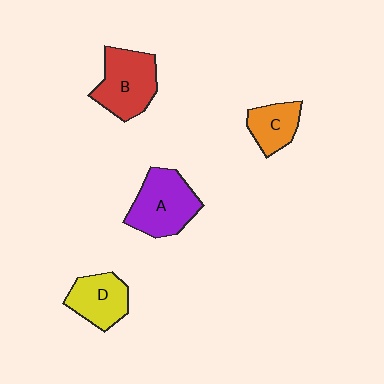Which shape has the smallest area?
Shape C (orange).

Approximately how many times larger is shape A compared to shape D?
Approximately 1.4 times.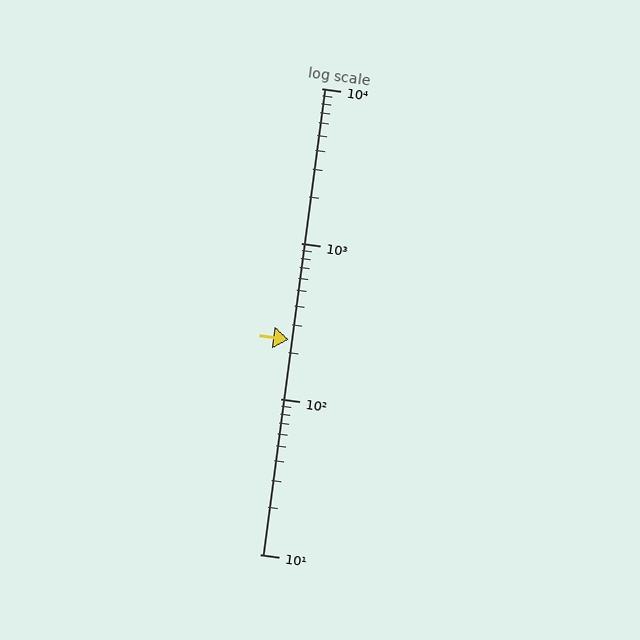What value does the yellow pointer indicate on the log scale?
The pointer indicates approximately 240.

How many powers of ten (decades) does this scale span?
The scale spans 3 decades, from 10 to 10000.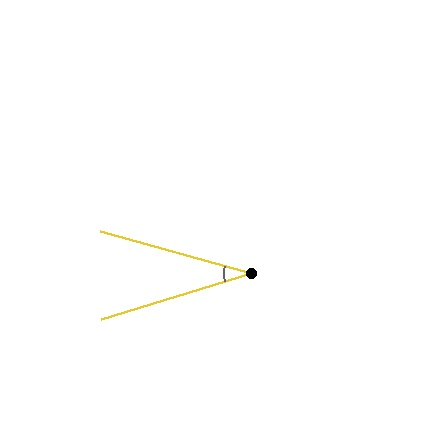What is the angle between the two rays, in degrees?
Approximately 32 degrees.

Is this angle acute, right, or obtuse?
It is acute.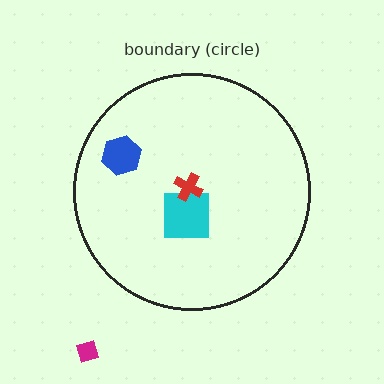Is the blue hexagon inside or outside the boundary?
Inside.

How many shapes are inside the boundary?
3 inside, 1 outside.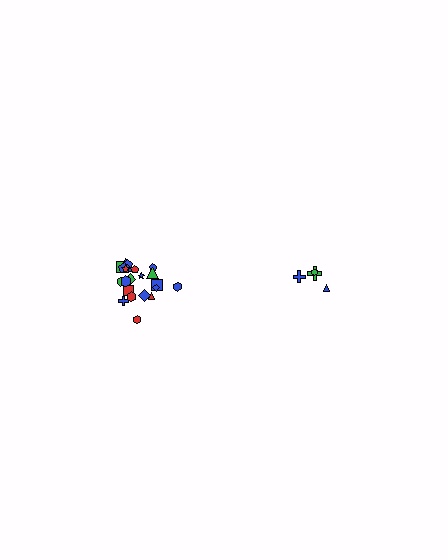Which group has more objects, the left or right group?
The left group.